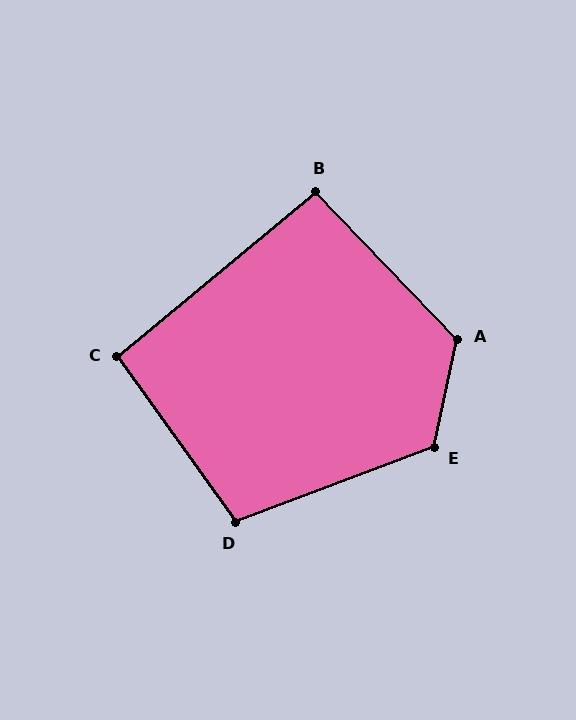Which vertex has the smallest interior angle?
B, at approximately 94 degrees.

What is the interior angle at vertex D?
Approximately 105 degrees (obtuse).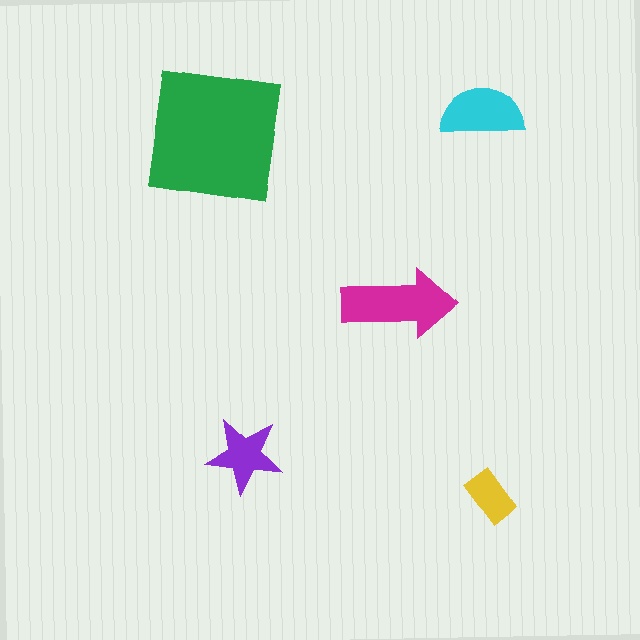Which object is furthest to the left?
The green square is leftmost.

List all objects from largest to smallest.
The green square, the magenta arrow, the cyan semicircle, the purple star, the yellow rectangle.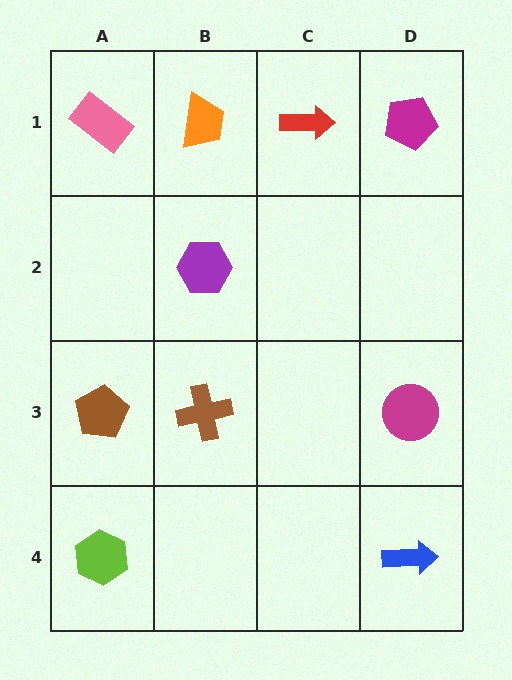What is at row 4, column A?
A lime hexagon.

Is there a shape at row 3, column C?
No, that cell is empty.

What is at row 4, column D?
A blue arrow.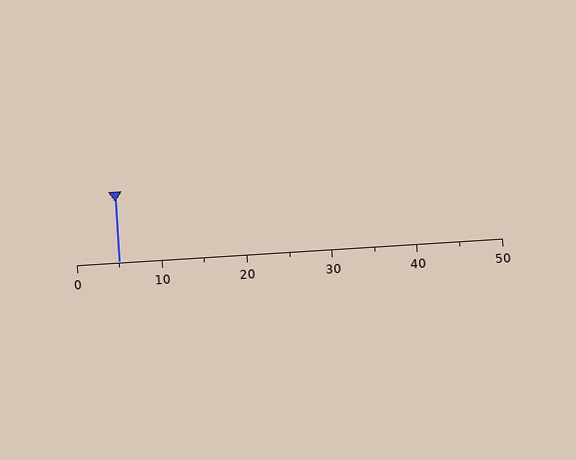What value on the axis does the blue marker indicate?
The marker indicates approximately 5.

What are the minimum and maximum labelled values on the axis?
The axis runs from 0 to 50.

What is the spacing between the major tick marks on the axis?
The major ticks are spaced 10 apart.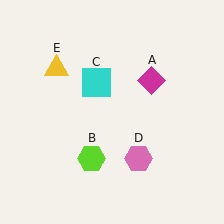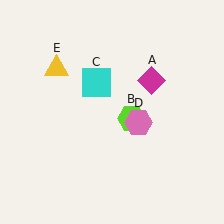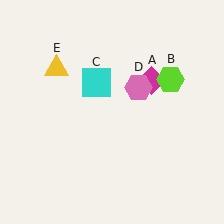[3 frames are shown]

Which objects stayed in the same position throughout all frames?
Magenta diamond (object A) and cyan square (object C) and yellow triangle (object E) remained stationary.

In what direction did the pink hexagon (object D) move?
The pink hexagon (object D) moved up.